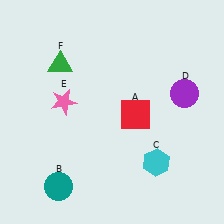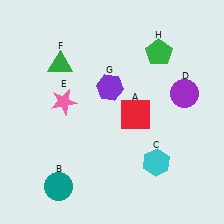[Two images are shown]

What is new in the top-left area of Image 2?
A purple hexagon (G) was added in the top-left area of Image 2.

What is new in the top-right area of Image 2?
A green pentagon (H) was added in the top-right area of Image 2.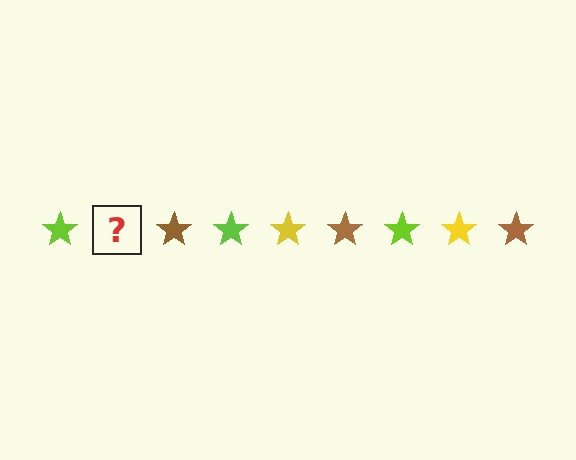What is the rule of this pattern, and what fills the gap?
The rule is that the pattern cycles through lime, yellow, brown stars. The gap should be filled with a yellow star.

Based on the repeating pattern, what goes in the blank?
The blank should be a yellow star.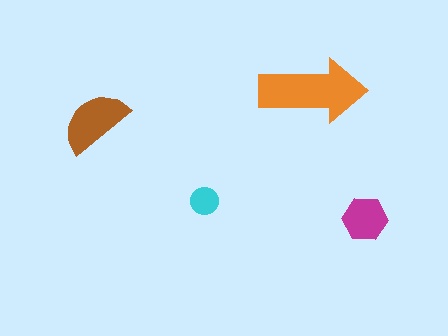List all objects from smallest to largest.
The cyan circle, the magenta hexagon, the brown semicircle, the orange arrow.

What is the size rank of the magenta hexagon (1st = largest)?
3rd.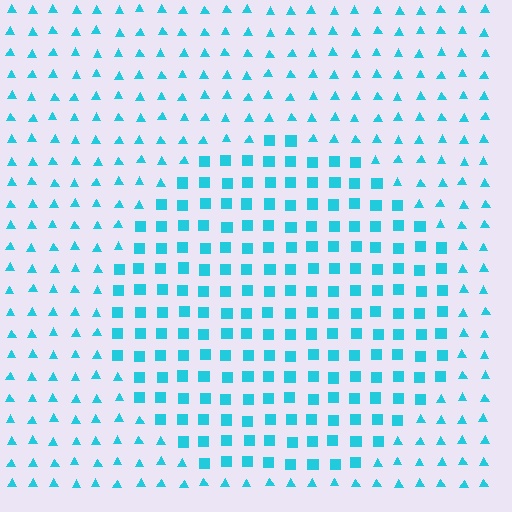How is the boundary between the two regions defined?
The boundary is defined by a change in element shape: squares inside vs. triangles outside. All elements share the same color and spacing.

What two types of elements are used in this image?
The image uses squares inside the circle region and triangles outside it.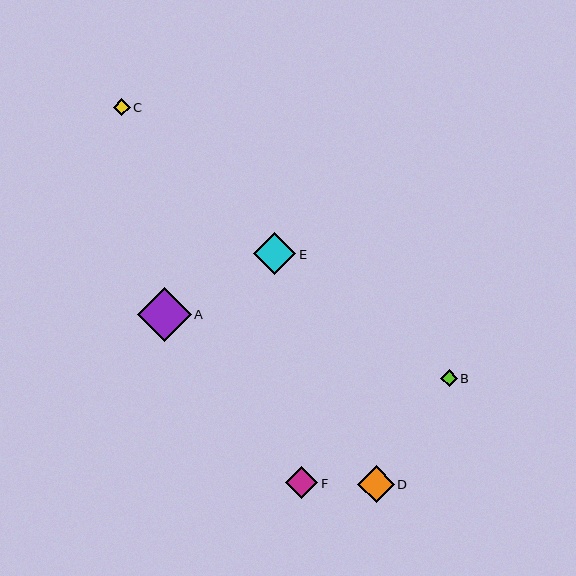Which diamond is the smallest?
Diamond B is the smallest with a size of approximately 17 pixels.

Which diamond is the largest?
Diamond A is the largest with a size of approximately 54 pixels.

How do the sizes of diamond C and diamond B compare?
Diamond C and diamond B are approximately the same size.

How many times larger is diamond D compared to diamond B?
Diamond D is approximately 2.2 times the size of diamond B.